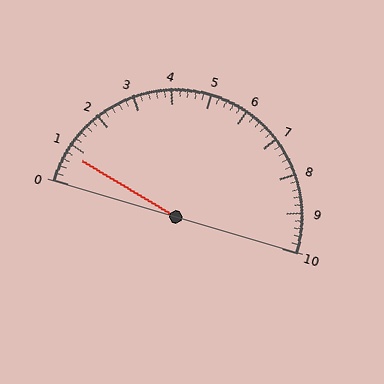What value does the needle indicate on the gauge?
The needle indicates approximately 0.8.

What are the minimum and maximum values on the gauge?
The gauge ranges from 0 to 10.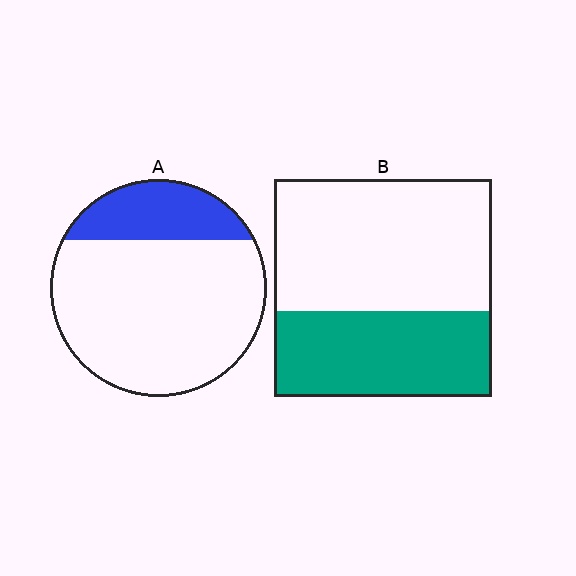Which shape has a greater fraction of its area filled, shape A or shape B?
Shape B.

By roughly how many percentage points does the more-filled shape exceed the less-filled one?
By roughly 15 percentage points (B over A).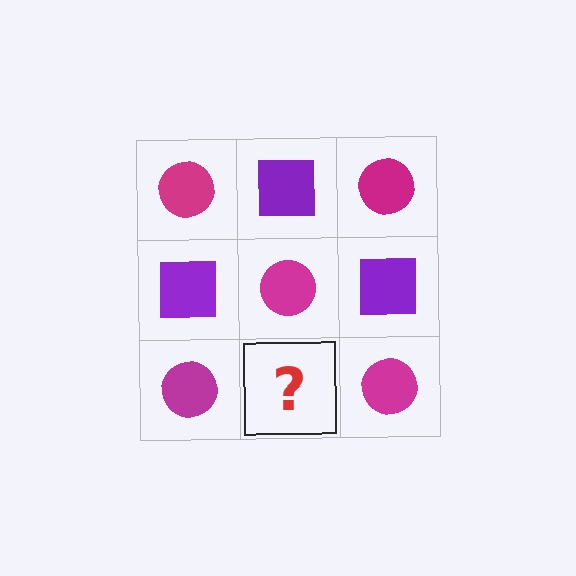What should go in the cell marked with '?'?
The missing cell should contain a purple square.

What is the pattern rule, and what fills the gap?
The rule is that it alternates magenta circle and purple square in a checkerboard pattern. The gap should be filled with a purple square.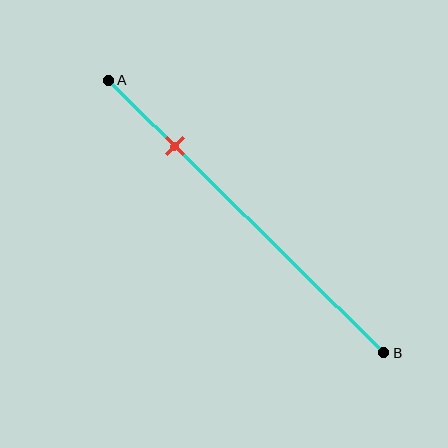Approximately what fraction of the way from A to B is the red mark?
The red mark is approximately 25% of the way from A to B.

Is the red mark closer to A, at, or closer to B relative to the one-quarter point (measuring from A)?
The red mark is approximately at the one-quarter point of segment AB.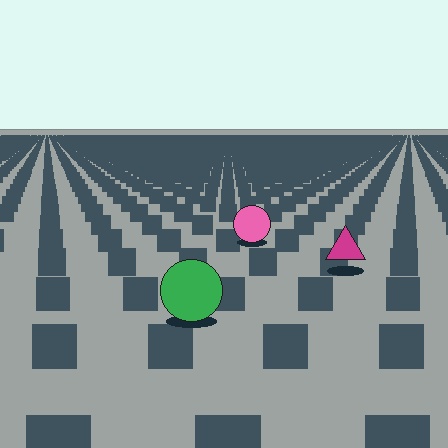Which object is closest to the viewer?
The green circle is closest. The texture marks near it are larger and more spread out.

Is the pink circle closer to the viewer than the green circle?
No. The green circle is closer — you can tell from the texture gradient: the ground texture is coarser near it.